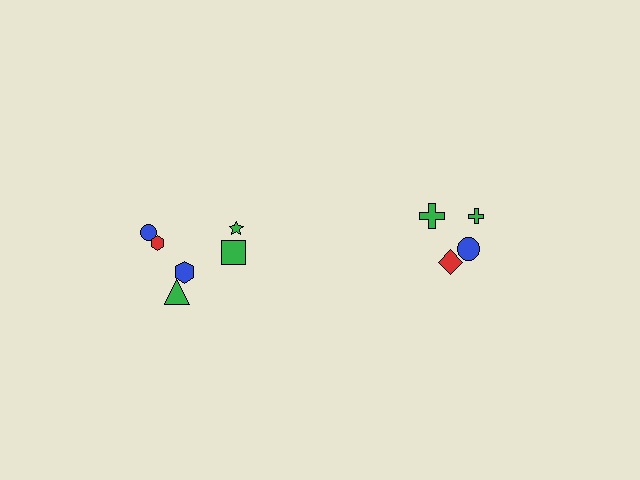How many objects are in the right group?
There are 4 objects.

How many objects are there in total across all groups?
There are 10 objects.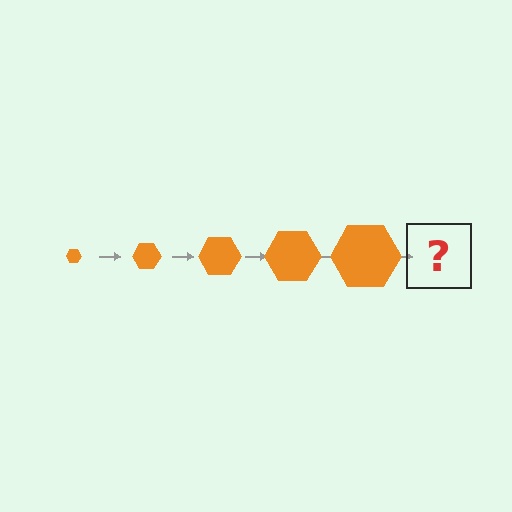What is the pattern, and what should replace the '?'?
The pattern is that the hexagon gets progressively larger each step. The '?' should be an orange hexagon, larger than the previous one.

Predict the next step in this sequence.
The next step is an orange hexagon, larger than the previous one.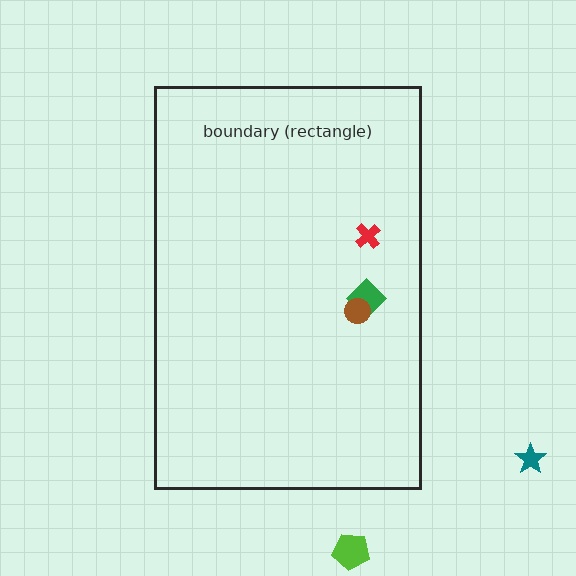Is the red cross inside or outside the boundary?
Inside.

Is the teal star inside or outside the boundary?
Outside.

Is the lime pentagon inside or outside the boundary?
Outside.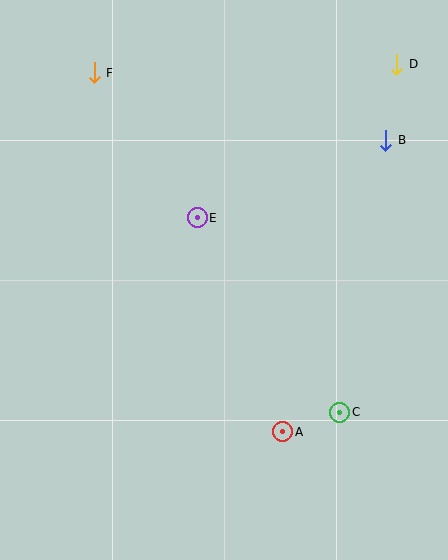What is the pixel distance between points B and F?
The distance between B and F is 299 pixels.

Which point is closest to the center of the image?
Point E at (197, 218) is closest to the center.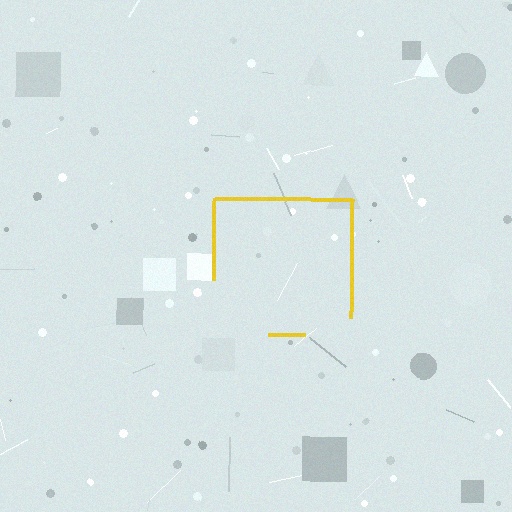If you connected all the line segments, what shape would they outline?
They would outline a square.